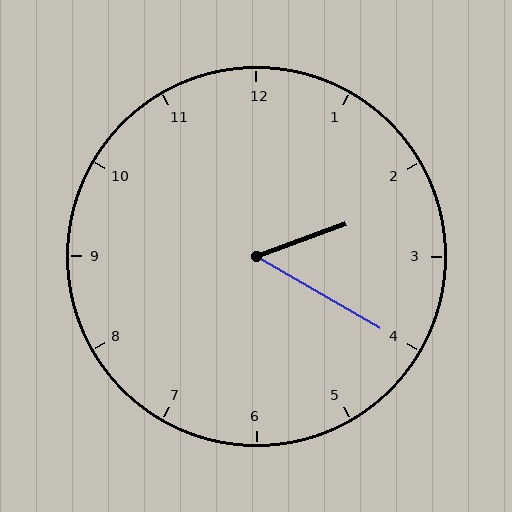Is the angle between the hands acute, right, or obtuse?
It is acute.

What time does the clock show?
2:20.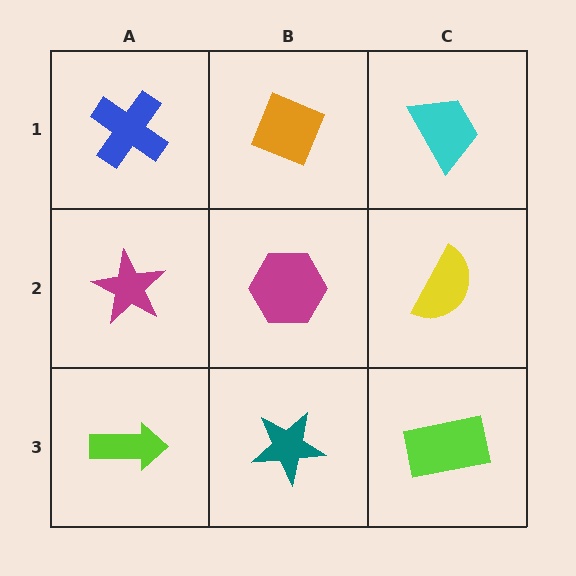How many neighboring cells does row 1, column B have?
3.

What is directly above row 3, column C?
A yellow semicircle.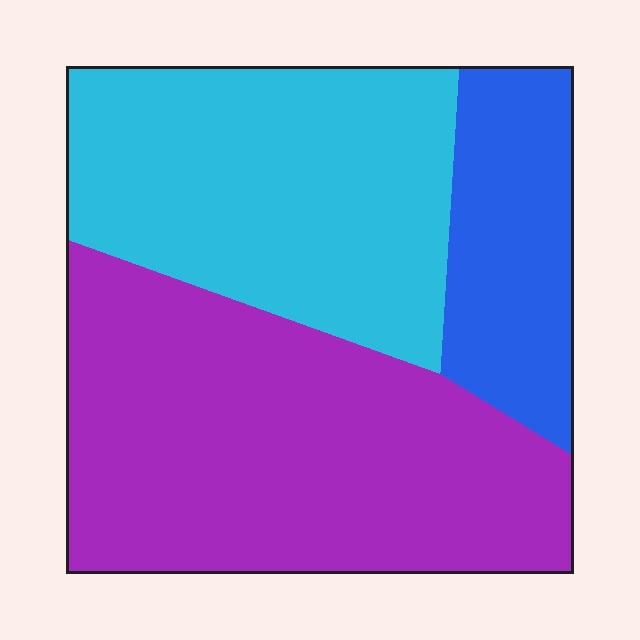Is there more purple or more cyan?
Purple.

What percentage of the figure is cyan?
Cyan takes up about three eighths (3/8) of the figure.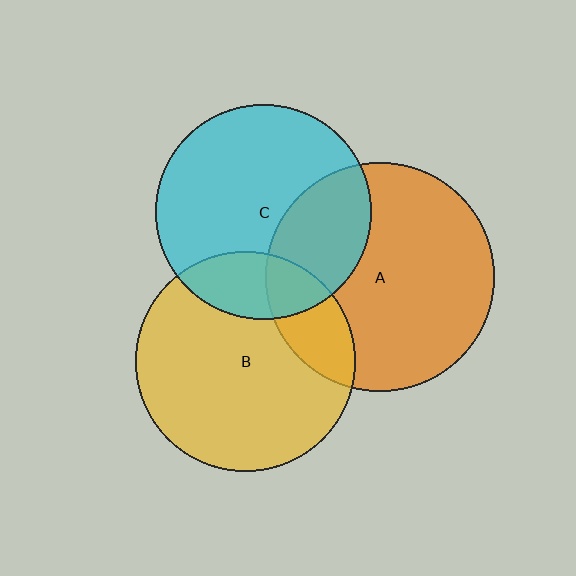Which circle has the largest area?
Circle A (orange).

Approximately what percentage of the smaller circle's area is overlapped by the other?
Approximately 30%.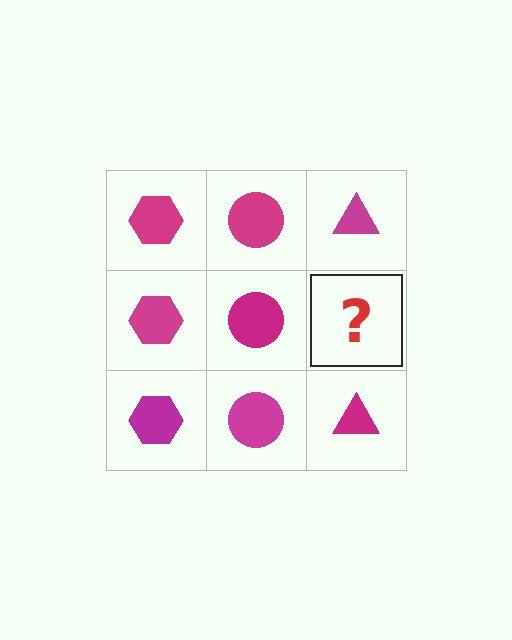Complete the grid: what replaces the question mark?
The question mark should be replaced with a magenta triangle.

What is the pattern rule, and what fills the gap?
The rule is that each column has a consistent shape. The gap should be filled with a magenta triangle.